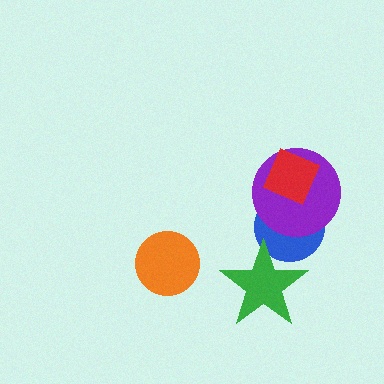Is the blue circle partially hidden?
Yes, it is partially covered by another shape.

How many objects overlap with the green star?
1 object overlaps with the green star.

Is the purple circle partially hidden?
Yes, it is partially covered by another shape.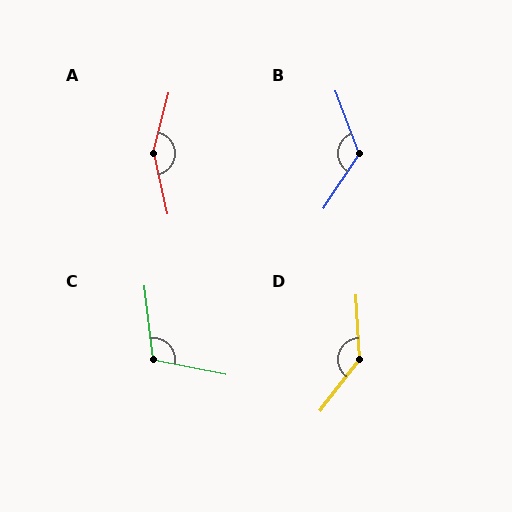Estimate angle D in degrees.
Approximately 139 degrees.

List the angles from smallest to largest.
C (108°), B (126°), D (139°), A (153°).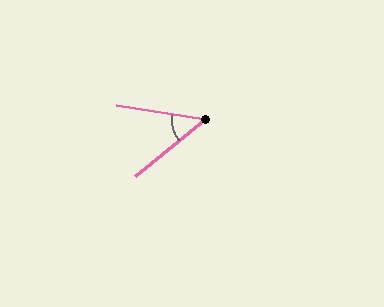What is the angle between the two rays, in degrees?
Approximately 48 degrees.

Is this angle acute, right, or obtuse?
It is acute.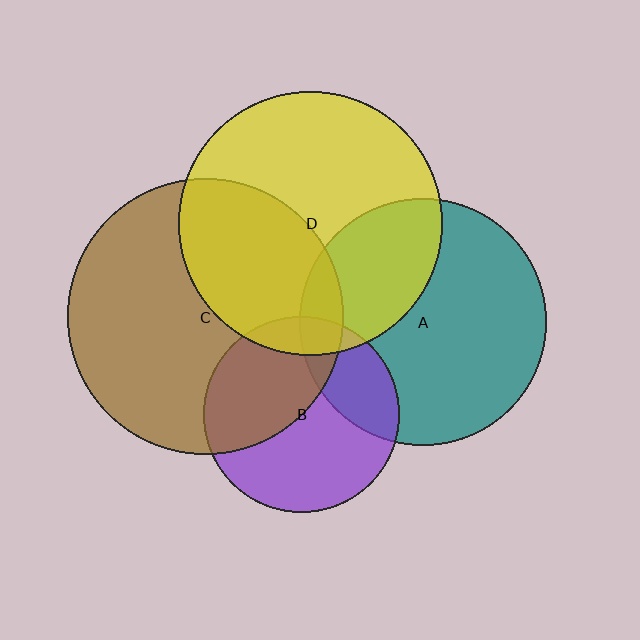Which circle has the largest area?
Circle C (brown).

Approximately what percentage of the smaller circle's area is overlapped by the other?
Approximately 25%.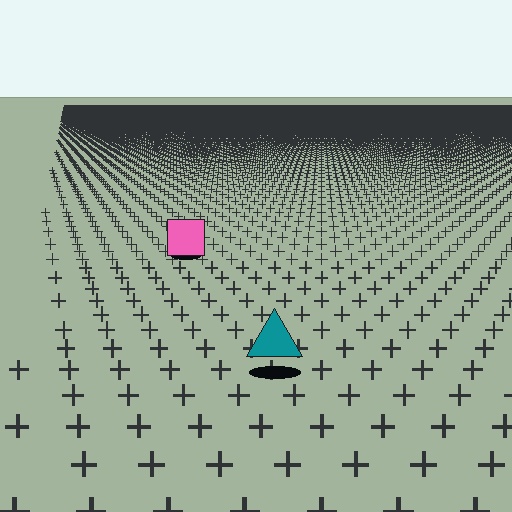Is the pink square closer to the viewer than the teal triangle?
No. The teal triangle is closer — you can tell from the texture gradient: the ground texture is coarser near it.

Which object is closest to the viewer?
The teal triangle is closest. The texture marks near it are larger and more spread out.